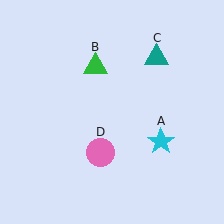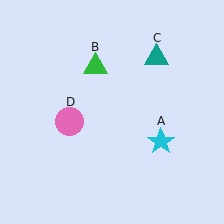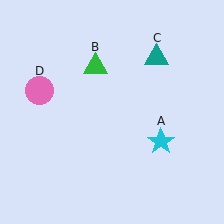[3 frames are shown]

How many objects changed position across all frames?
1 object changed position: pink circle (object D).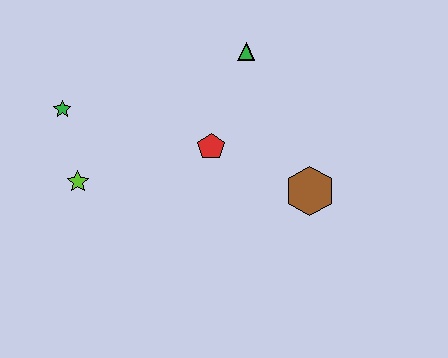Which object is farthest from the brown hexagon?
The green star is farthest from the brown hexagon.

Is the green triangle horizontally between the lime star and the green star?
No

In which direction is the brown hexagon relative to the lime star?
The brown hexagon is to the right of the lime star.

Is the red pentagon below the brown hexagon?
No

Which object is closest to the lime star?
The green star is closest to the lime star.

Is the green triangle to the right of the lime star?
Yes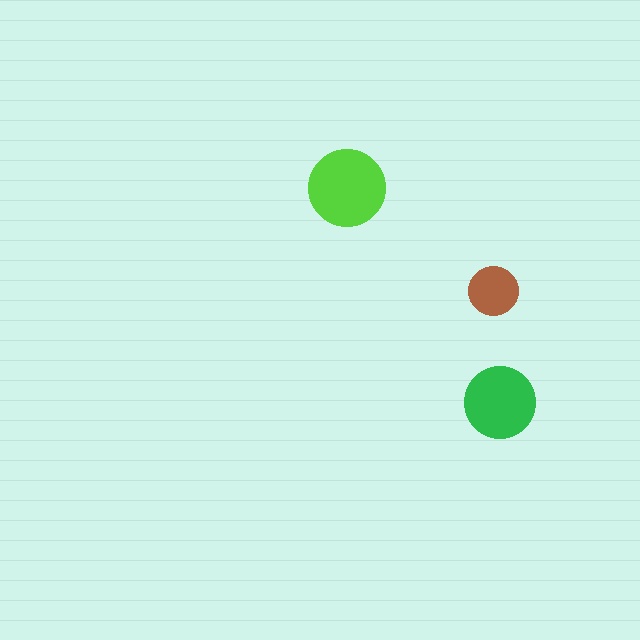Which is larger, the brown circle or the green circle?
The green one.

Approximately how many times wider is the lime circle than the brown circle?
About 1.5 times wider.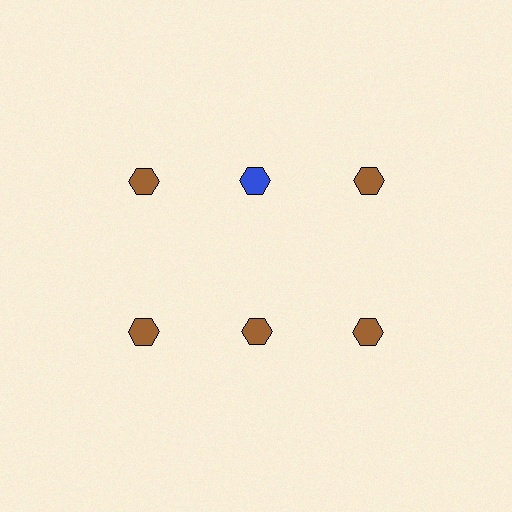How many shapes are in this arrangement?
There are 6 shapes arranged in a grid pattern.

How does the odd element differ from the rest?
It has a different color: blue instead of brown.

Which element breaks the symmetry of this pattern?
The blue hexagon in the top row, second from left column breaks the symmetry. All other shapes are brown hexagons.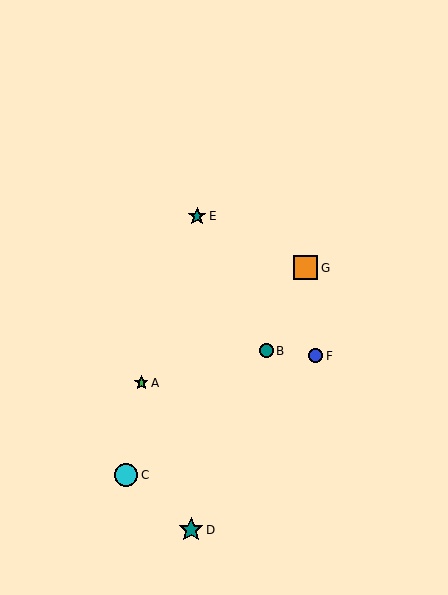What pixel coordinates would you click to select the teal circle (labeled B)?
Click at (266, 351) to select the teal circle B.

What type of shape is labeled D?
Shape D is a teal star.